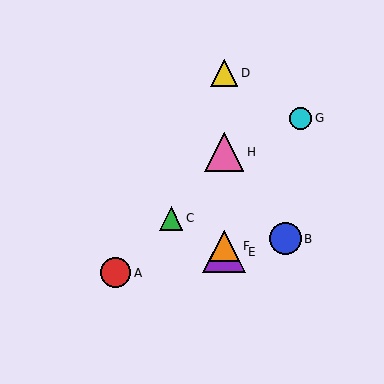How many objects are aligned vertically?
4 objects (D, E, F, H) are aligned vertically.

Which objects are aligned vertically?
Objects D, E, F, H are aligned vertically.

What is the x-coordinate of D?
Object D is at x≈224.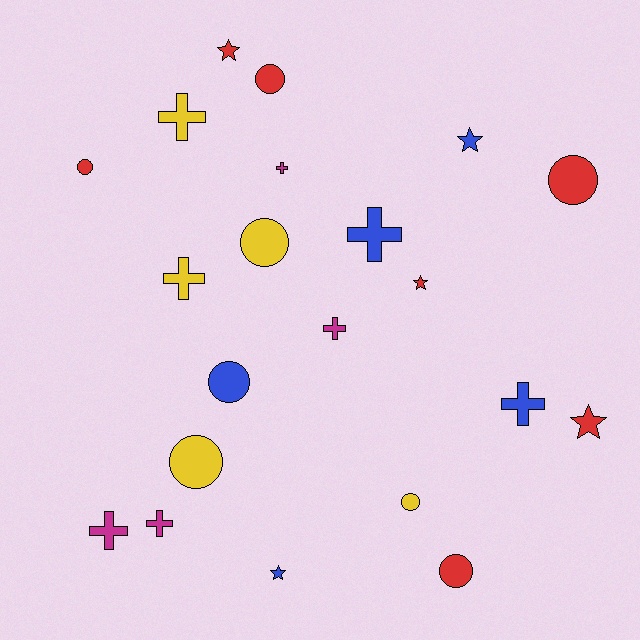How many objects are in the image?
There are 21 objects.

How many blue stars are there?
There are 2 blue stars.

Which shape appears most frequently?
Cross, with 8 objects.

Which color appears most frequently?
Red, with 7 objects.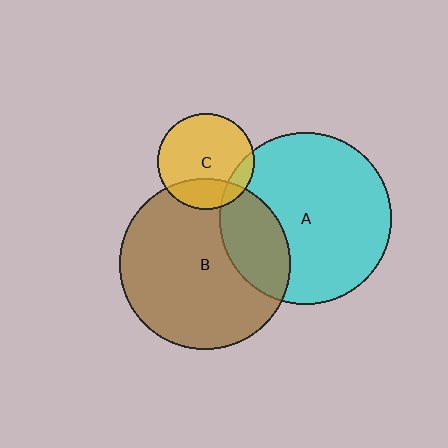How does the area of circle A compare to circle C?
Approximately 3.2 times.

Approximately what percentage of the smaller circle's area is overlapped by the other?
Approximately 25%.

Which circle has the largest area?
Circle A (cyan).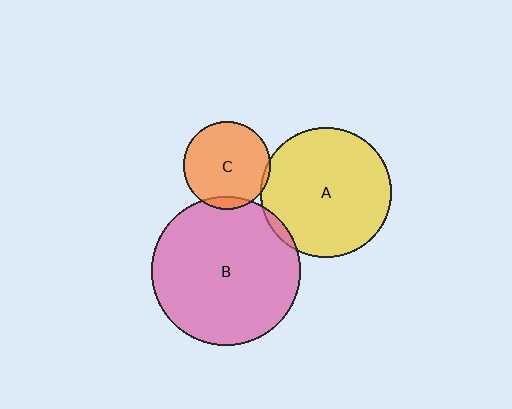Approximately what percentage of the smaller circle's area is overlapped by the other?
Approximately 5%.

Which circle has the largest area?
Circle B (pink).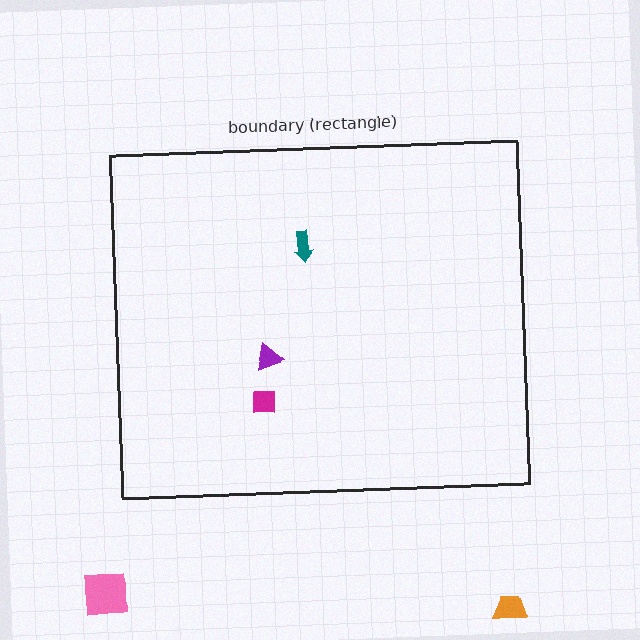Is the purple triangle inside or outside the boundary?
Inside.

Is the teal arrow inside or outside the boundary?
Inside.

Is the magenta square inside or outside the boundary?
Inside.